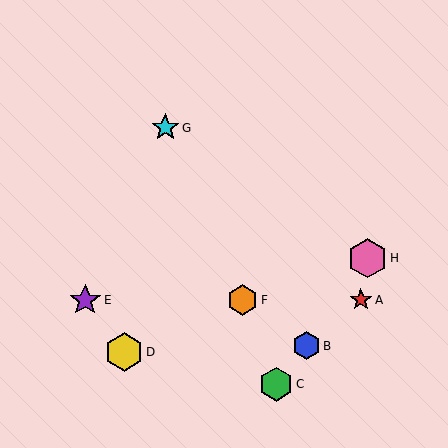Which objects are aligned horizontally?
Objects A, E, F are aligned horizontally.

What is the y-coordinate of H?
Object H is at y≈258.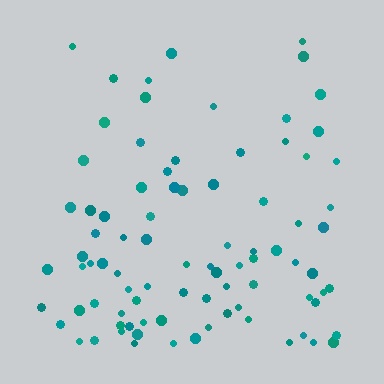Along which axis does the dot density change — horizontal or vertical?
Vertical.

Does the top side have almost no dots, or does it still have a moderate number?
Still a moderate number, just noticeably fewer than the bottom.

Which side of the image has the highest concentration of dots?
The bottom.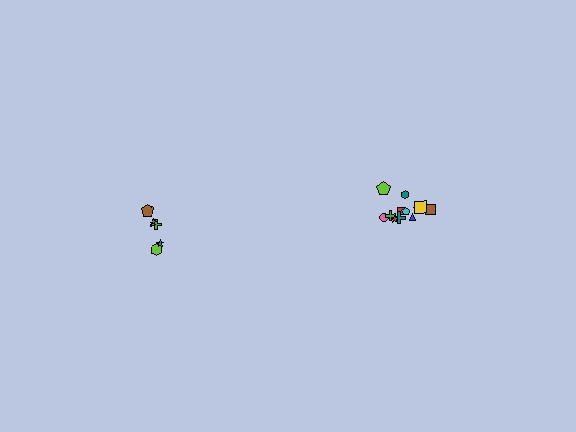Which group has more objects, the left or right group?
The right group.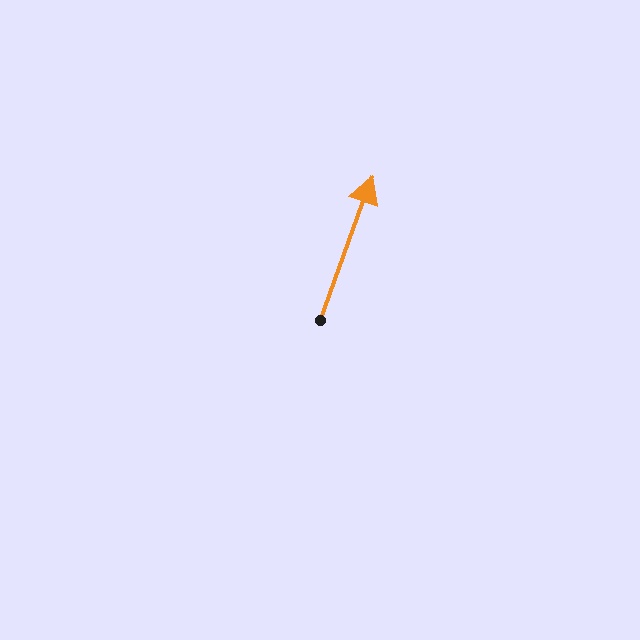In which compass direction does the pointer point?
North.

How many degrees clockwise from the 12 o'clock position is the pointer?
Approximately 20 degrees.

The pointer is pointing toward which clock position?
Roughly 1 o'clock.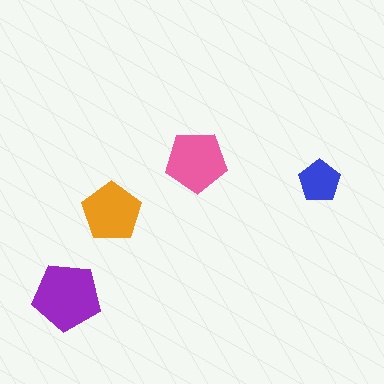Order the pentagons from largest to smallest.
the purple one, the pink one, the orange one, the blue one.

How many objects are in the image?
There are 4 objects in the image.